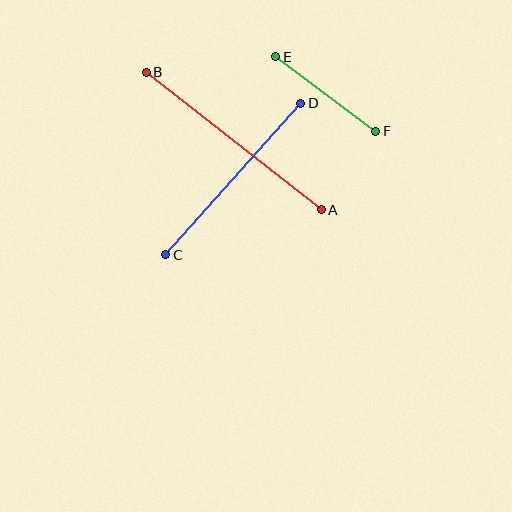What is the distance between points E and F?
The distance is approximately 125 pixels.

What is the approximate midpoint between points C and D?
The midpoint is at approximately (233, 179) pixels.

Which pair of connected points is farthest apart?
Points A and B are farthest apart.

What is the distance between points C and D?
The distance is approximately 203 pixels.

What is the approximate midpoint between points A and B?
The midpoint is at approximately (234, 141) pixels.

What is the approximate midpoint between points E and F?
The midpoint is at approximately (326, 94) pixels.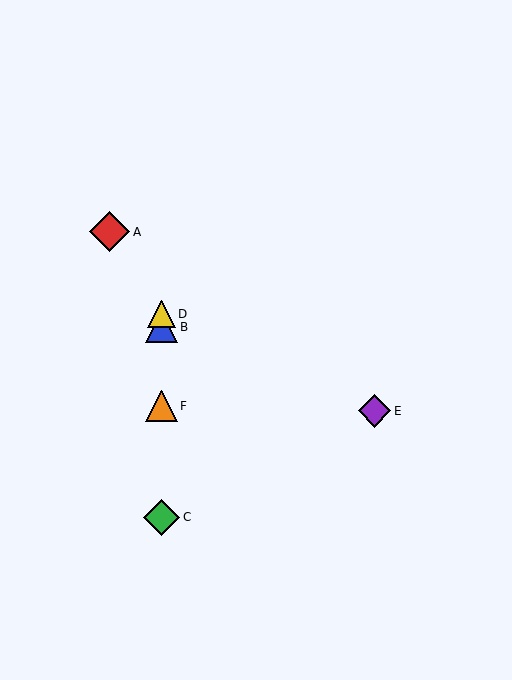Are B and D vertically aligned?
Yes, both are at x≈162.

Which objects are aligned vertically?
Objects B, C, D, F are aligned vertically.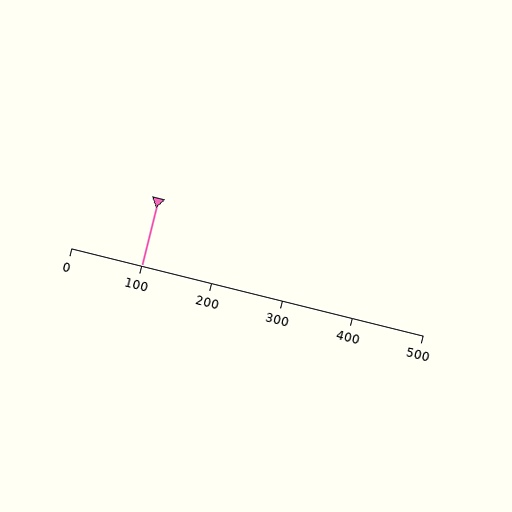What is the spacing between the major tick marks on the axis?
The major ticks are spaced 100 apart.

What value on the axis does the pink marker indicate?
The marker indicates approximately 100.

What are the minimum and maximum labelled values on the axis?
The axis runs from 0 to 500.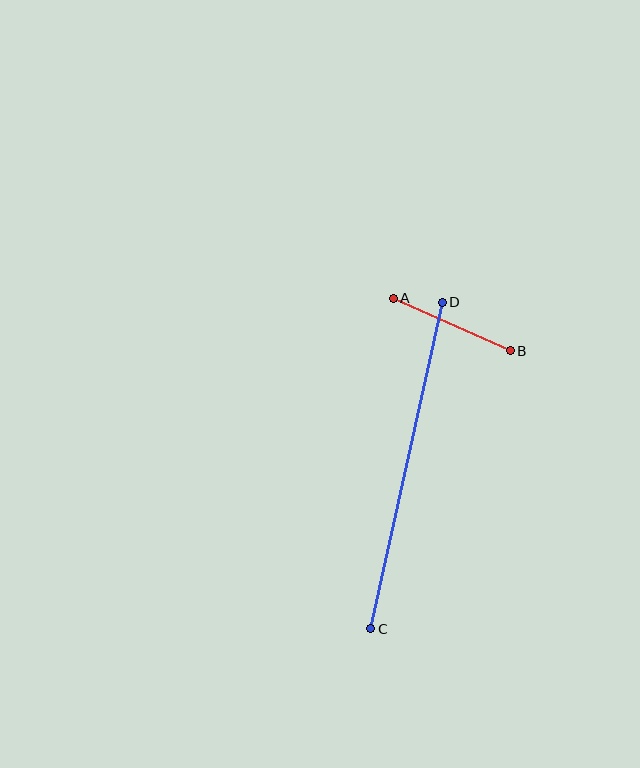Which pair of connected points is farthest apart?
Points C and D are farthest apart.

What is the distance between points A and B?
The distance is approximately 128 pixels.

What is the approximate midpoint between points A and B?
The midpoint is at approximately (452, 324) pixels.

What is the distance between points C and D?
The distance is approximately 334 pixels.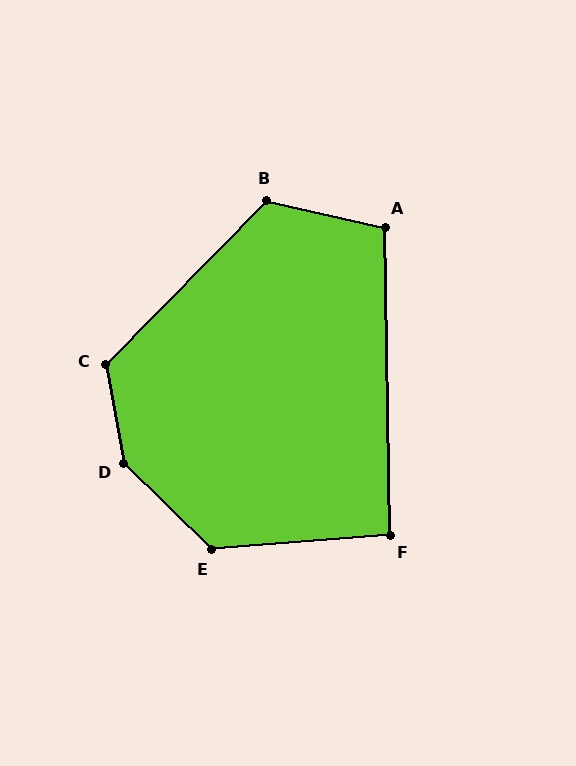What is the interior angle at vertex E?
Approximately 131 degrees (obtuse).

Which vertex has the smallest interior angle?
F, at approximately 94 degrees.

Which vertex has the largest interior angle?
D, at approximately 144 degrees.